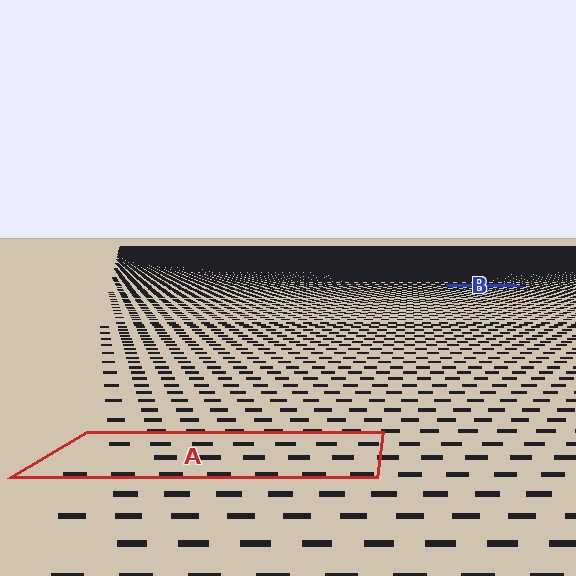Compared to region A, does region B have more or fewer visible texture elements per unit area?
Region B has more texture elements per unit area — they are packed more densely because it is farther away.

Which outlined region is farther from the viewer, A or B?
Region B is farther from the viewer — the texture elements inside it appear smaller and more densely packed.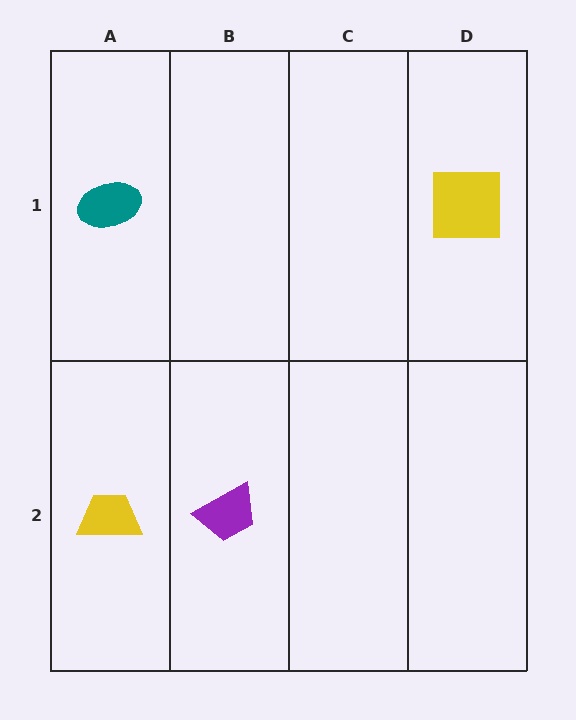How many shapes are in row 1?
2 shapes.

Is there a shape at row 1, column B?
No, that cell is empty.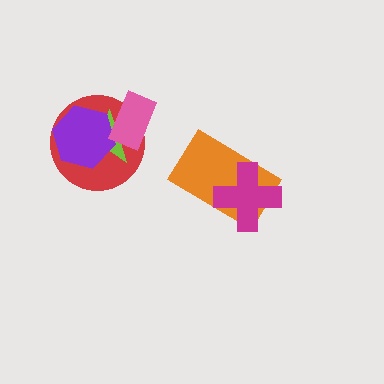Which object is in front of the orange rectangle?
The magenta cross is in front of the orange rectangle.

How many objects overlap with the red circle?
3 objects overlap with the red circle.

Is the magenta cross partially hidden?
No, no other shape covers it.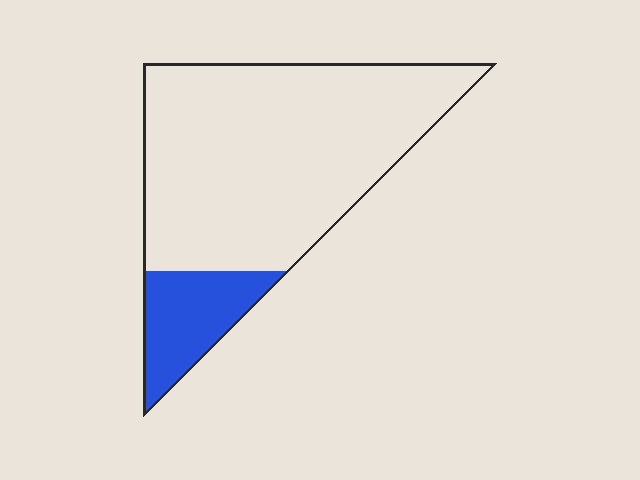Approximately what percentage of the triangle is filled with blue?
Approximately 15%.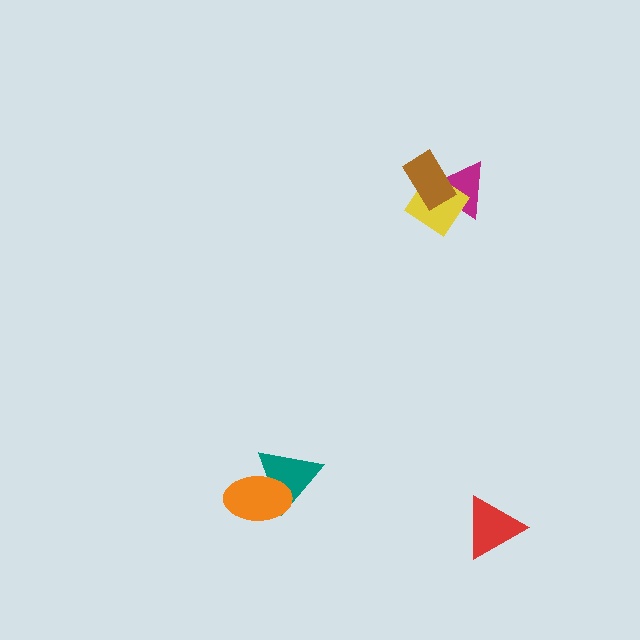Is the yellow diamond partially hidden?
Yes, it is partially covered by another shape.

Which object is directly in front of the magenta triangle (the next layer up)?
The yellow diamond is directly in front of the magenta triangle.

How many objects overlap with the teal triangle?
1 object overlaps with the teal triangle.